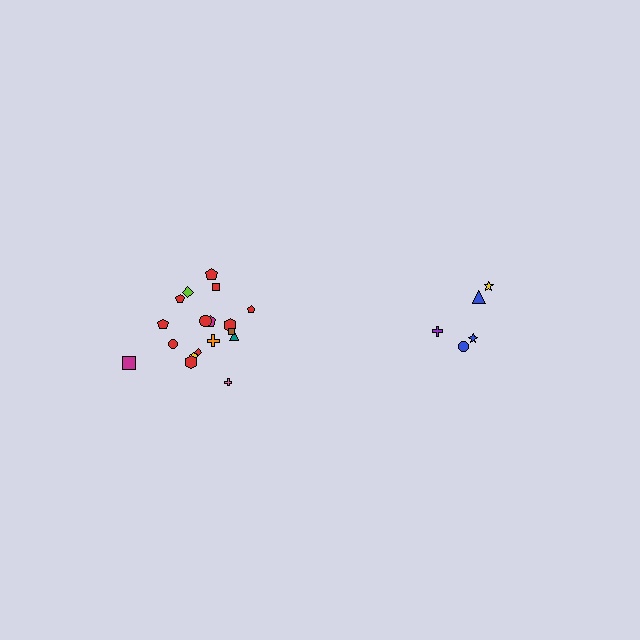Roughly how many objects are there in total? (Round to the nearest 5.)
Roughly 25 objects in total.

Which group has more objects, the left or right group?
The left group.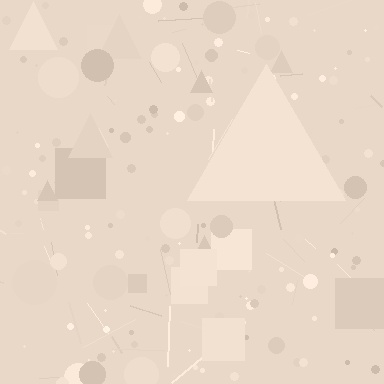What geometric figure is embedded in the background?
A triangle is embedded in the background.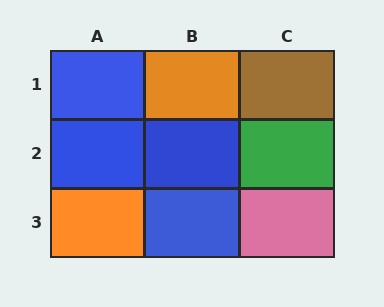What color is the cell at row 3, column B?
Blue.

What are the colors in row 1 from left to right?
Blue, orange, brown.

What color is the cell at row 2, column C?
Green.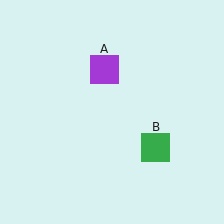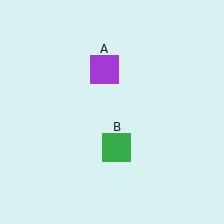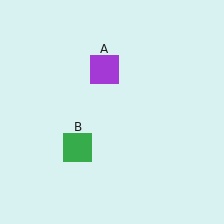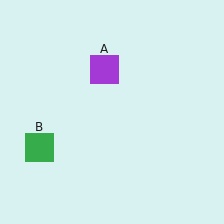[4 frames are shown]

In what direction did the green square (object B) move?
The green square (object B) moved left.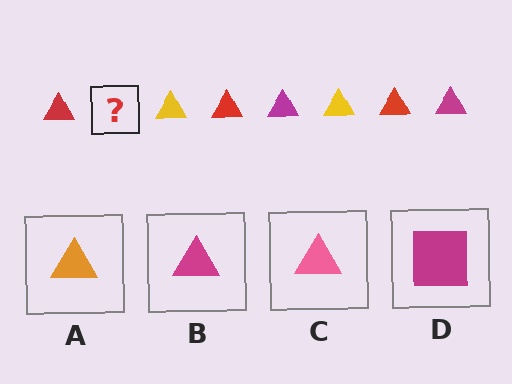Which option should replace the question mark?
Option B.